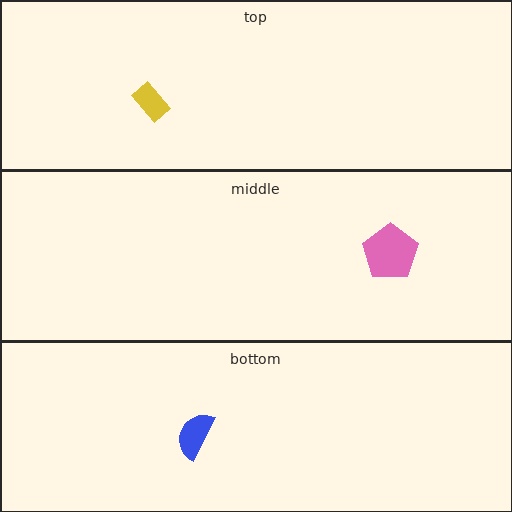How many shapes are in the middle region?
1.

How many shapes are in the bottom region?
1.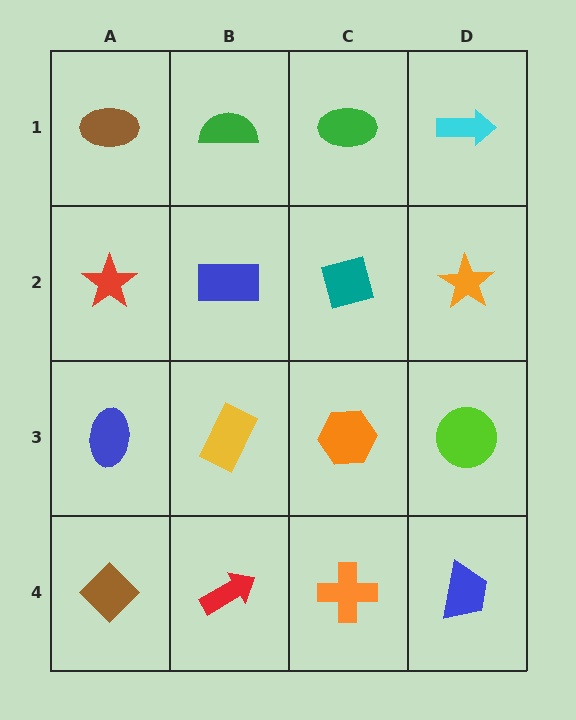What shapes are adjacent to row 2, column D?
A cyan arrow (row 1, column D), a lime circle (row 3, column D), a teal square (row 2, column C).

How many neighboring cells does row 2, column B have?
4.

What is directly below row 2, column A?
A blue ellipse.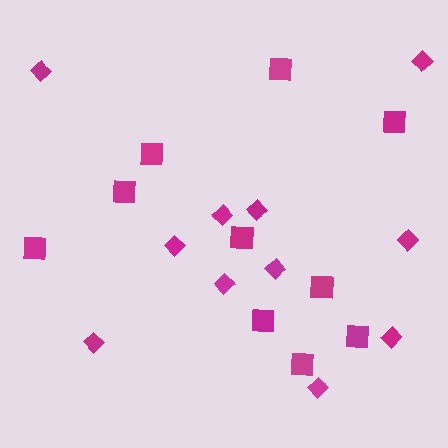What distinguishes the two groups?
There are 2 groups: one group of diamonds (11) and one group of squares (10).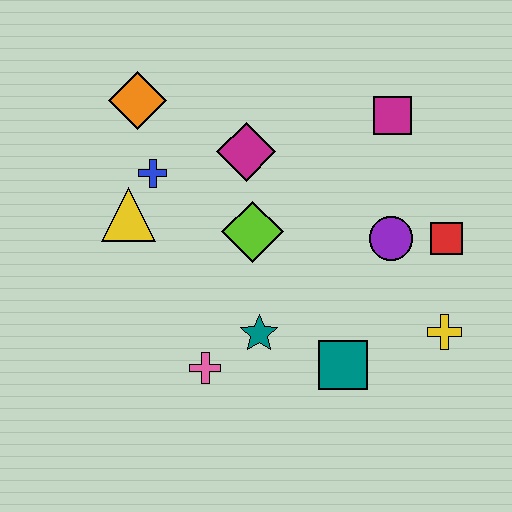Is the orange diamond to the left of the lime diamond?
Yes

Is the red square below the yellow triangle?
Yes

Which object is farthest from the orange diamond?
The yellow cross is farthest from the orange diamond.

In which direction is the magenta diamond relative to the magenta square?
The magenta diamond is to the left of the magenta square.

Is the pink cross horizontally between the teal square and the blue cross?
Yes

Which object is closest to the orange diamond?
The blue cross is closest to the orange diamond.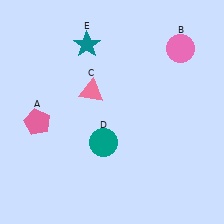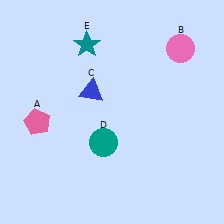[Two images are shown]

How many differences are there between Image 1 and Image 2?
There is 1 difference between the two images.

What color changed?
The triangle (C) changed from pink in Image 1 to blue in Image 2.